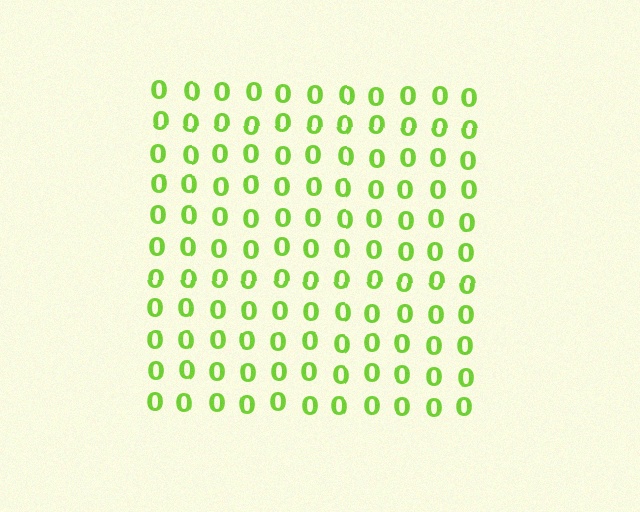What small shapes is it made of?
It is made of small digit 0's.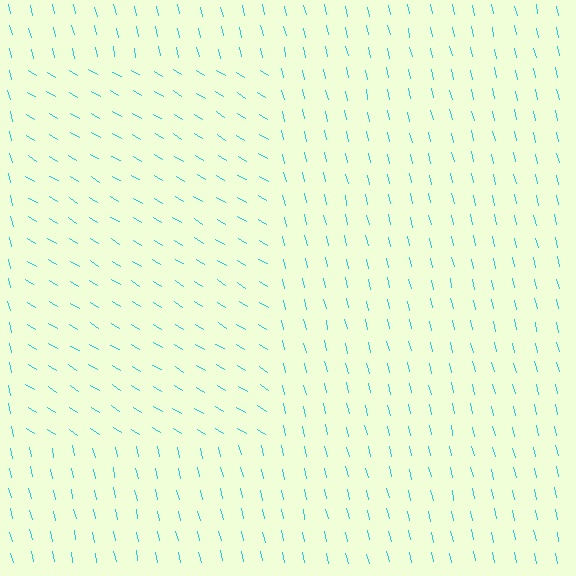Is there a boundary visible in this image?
Yes, there is a texture boundary formed by a change in line orientation.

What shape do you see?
I see a rectangle.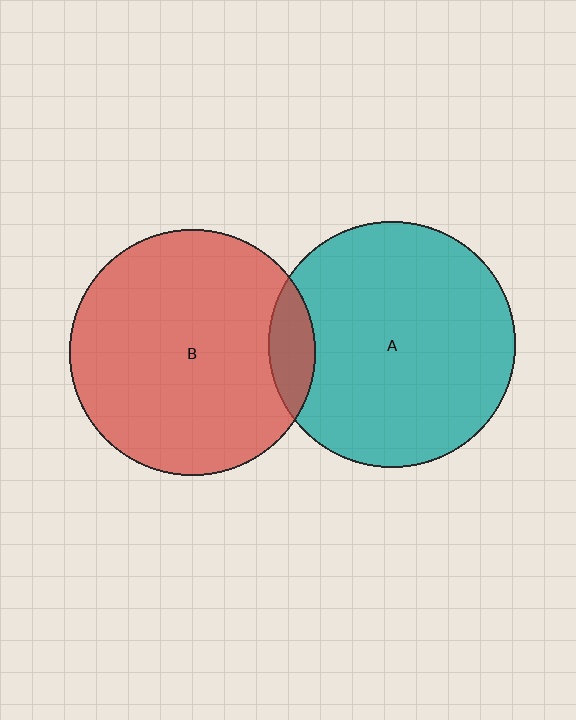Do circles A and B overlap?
Yes.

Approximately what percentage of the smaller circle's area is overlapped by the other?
Approximately 10%.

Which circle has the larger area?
Circle A (teal).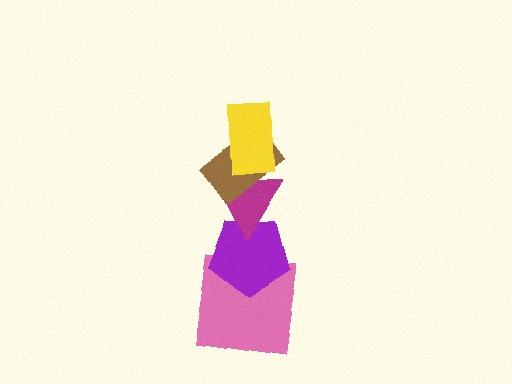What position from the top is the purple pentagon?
The purple pentagon is 4th from the top.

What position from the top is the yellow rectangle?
The yellow rectangle is 1st from the top.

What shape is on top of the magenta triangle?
The brown rectangle is on top of the magenta triangle.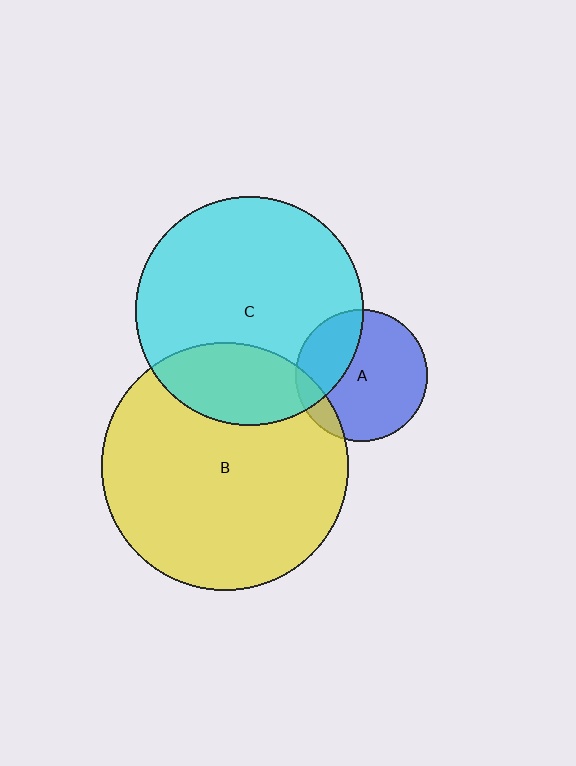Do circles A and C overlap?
Yes.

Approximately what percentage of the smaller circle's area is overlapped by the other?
Approximately 30%.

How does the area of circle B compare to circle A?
Approximately 3.5 times.